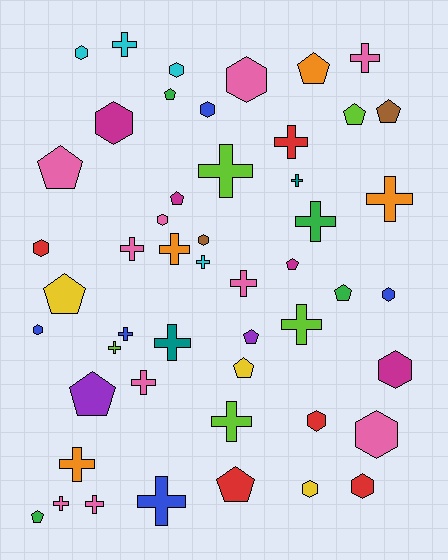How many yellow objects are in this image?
There are 3 yellow objects.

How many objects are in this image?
There are 50 objects.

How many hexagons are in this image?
There are 15 hexagons.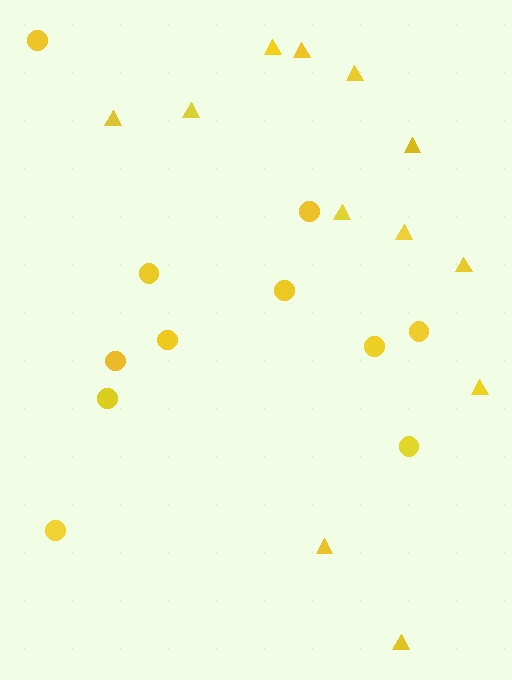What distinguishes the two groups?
There are 2 groups: one group of circles (11) and one group of triangles (12).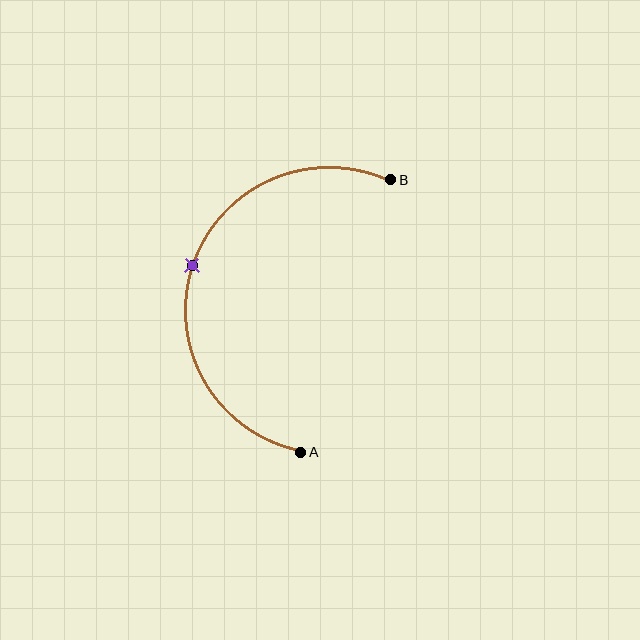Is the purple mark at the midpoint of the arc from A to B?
Yes. The purple mark lies on the arc at equal arc-length from both A and B — it is the arc midpoint.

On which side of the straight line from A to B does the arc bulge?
The arc bulges to the left of the straight line connecting A and B.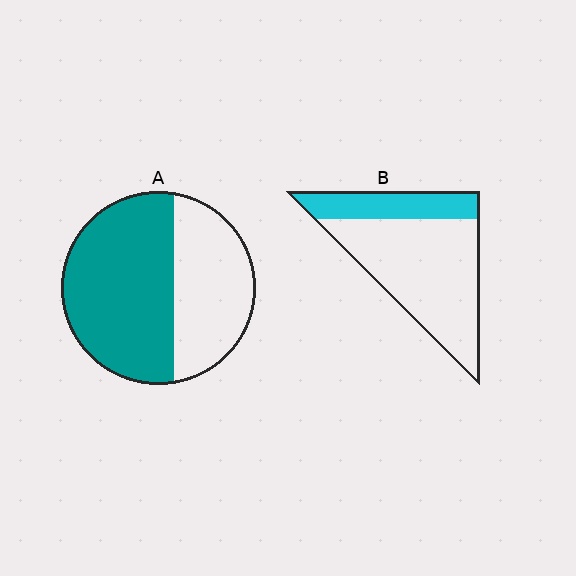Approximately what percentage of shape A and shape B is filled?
A is approximately 60% and B is approximately 25%.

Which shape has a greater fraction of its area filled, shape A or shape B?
Shape A.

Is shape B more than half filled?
No.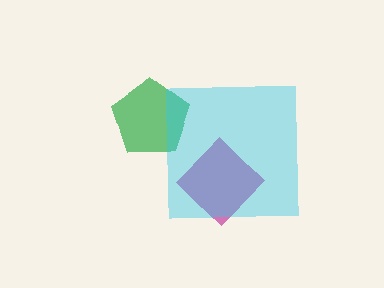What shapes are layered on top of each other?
The layered shapes are: a magenta diamond, a green pentagon, a cyan square.